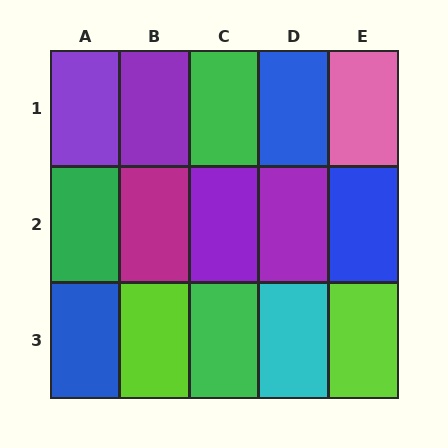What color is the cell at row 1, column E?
Pink.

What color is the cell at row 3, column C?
Green.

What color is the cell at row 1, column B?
Purple.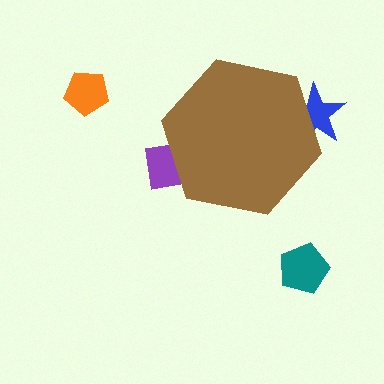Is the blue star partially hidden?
Yes, the blue star is partially hidden behind the brown hexagon.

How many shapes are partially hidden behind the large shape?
2 shapes are partially hidden.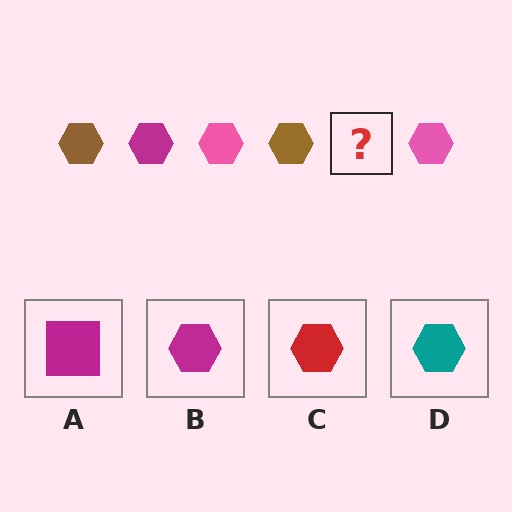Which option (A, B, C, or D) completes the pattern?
B.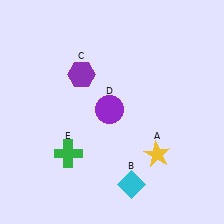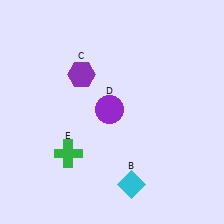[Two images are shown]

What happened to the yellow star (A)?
The yellow star (A) was removed in Image 2. It was in the bottom-right area of Image 1.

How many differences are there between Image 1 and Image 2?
There is 1 difference between the two images.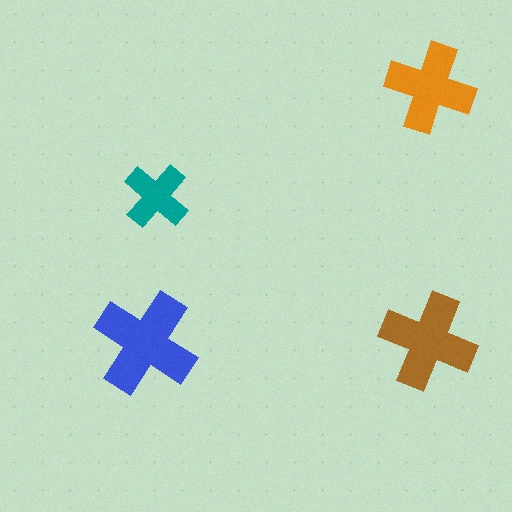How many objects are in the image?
There are 4 objects in the image.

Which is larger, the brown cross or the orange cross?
The brown one.